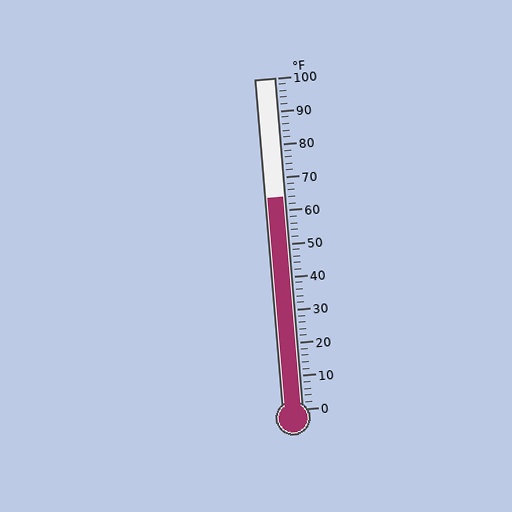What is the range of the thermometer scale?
The thermometer scale ranges from 0°F to 100°F.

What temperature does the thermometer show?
The thermometer shows approximately 64°F.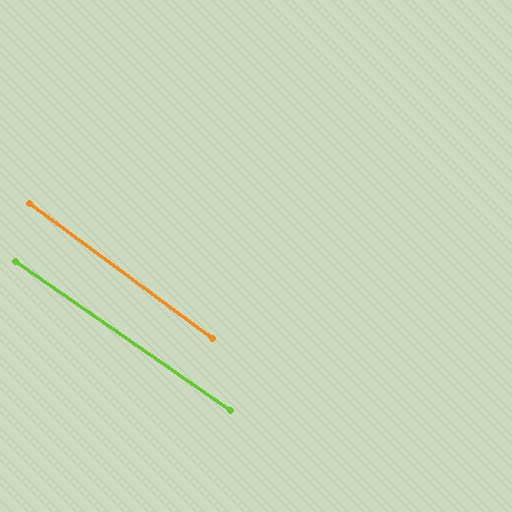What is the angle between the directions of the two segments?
Approximately 2 degrees.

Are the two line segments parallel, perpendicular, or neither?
Parallel — their directions differ by only 1.7°.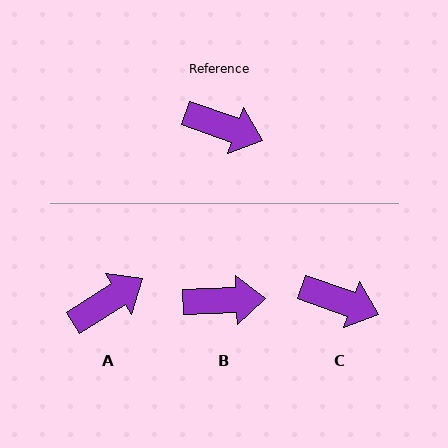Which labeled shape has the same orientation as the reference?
C.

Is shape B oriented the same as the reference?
No, it is off by about 21 degrees.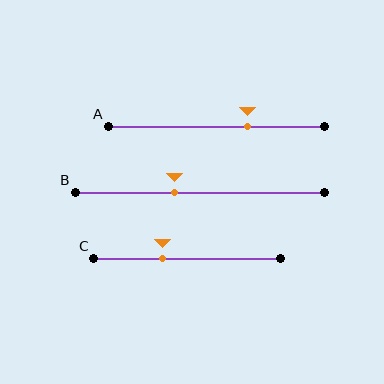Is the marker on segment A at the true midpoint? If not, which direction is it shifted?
No, the marker on segment A is shifted to the right by about 14% of the segment length.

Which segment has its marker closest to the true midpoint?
Segment B has its marker closest to the true midpoint.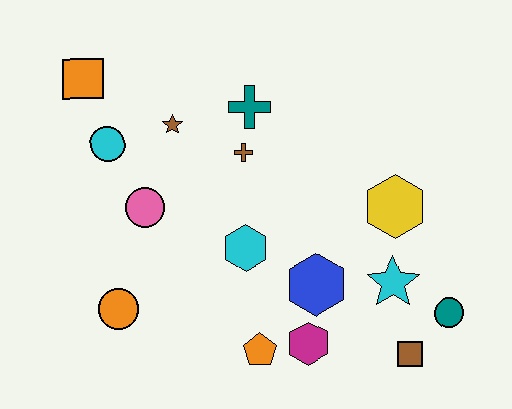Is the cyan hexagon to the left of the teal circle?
Yes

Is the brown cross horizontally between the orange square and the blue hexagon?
Yes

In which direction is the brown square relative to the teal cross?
The brown square is below the teal cross.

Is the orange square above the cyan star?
Yes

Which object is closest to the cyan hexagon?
The blue hexagon is closest to the cyan hexagon.